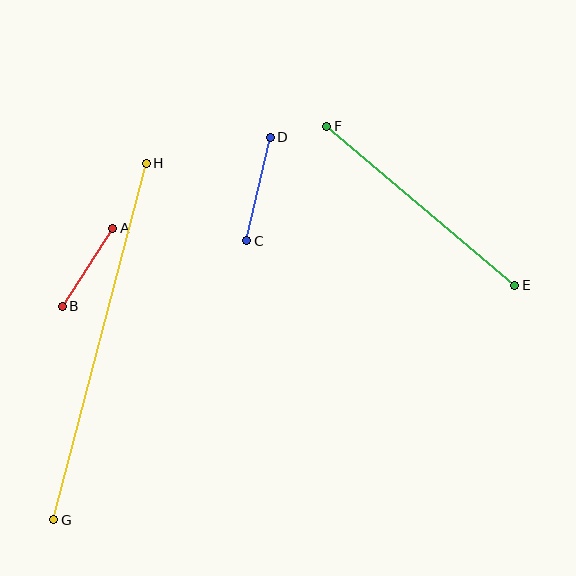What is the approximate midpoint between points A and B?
The midpoint is at approximately (88, 267) pixels.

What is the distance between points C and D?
The distance is approximately 106 pixels.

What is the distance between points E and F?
The distance is approximately 246 pixels.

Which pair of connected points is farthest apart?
Points G and H are farthest apart.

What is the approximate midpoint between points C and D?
The midpoint is at approximately (258, 189) pixels.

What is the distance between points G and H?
The distance is approximately 368 pixels.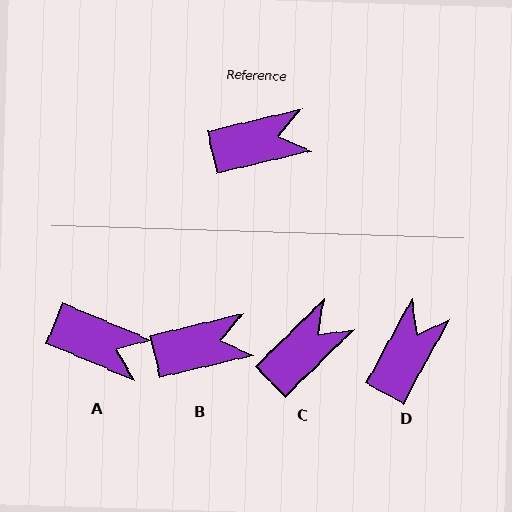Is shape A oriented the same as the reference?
No, it is off by about 36 degrees.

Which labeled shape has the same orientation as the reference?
B.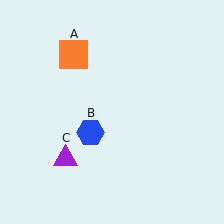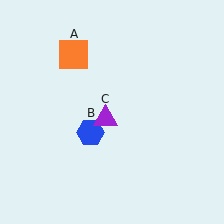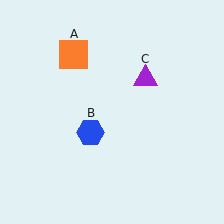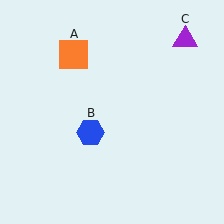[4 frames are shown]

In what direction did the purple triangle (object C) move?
The purple triangle (object C) moved up and to the right.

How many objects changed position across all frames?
1 object changed position: purple triangle (object C).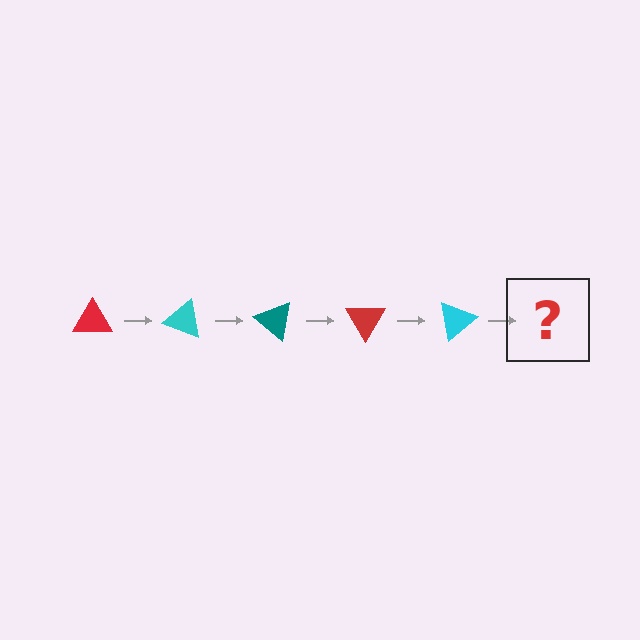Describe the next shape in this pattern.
It should be a teal triangle, rotated 100 degrees from the start.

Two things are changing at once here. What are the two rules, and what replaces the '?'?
The two rules are that it rotates 20 degrees each step and the color cycles through red, cyan, and teal. The '?' should be a teal triangle, rotated 100 degrees from the start.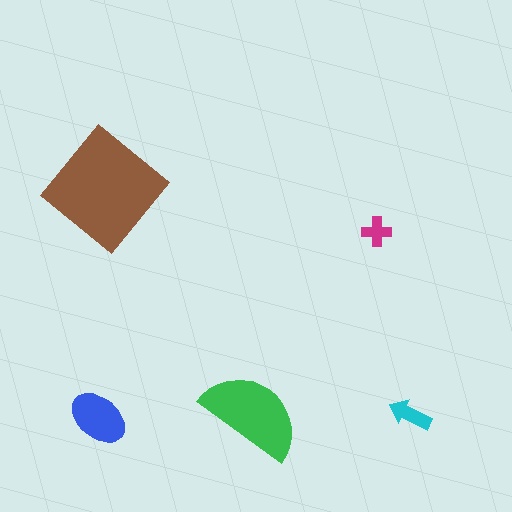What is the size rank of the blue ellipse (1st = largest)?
3rd.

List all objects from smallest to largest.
The magenta cross, the cyan arrow, the blue ellipse, the green semicircle, the brown diamond.